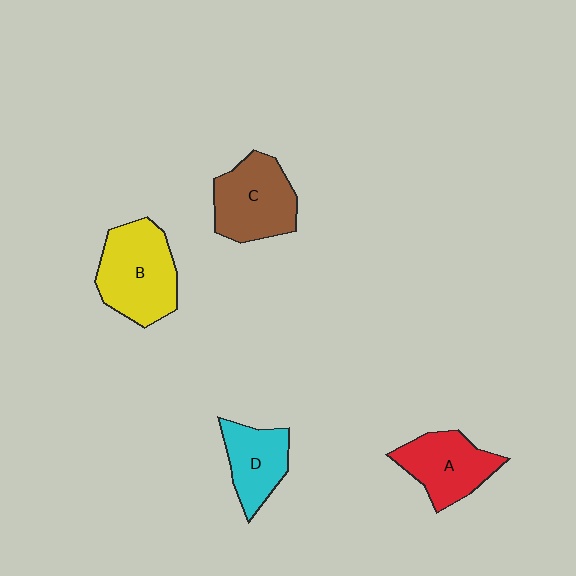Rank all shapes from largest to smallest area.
From largest to smallest: B (yellow), C (brown), A (red), D (cyan).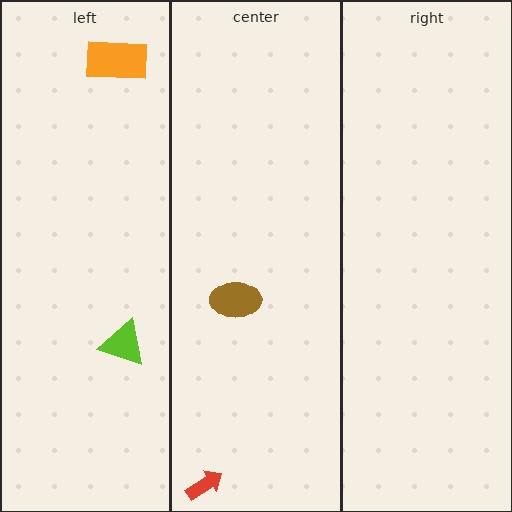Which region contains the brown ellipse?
The center region.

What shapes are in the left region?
The lime triangle, the orange rectangle.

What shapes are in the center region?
The brown ellipse, the red arrow.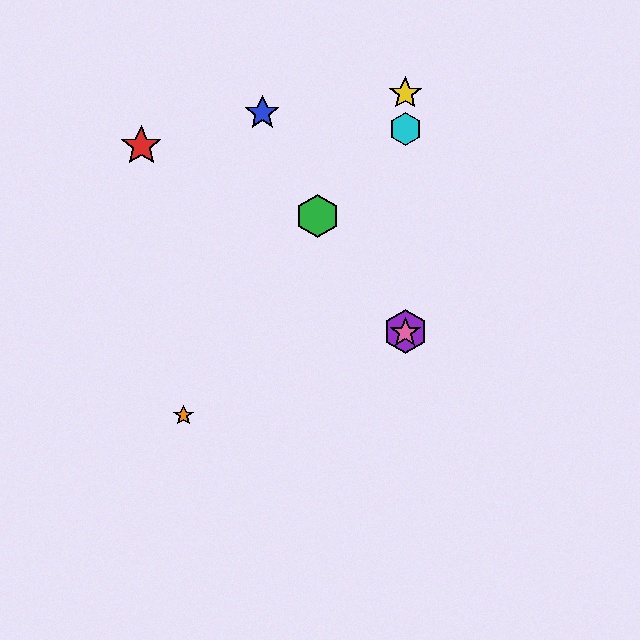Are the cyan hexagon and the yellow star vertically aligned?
Yes, both are at x≈405.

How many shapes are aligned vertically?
4 shapes (the yellow star, the purple hexagon, the cyan hexagon, the pink star) are aligned vertically.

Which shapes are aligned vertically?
The yellow star, the purple hexagon, the cyan hexagon, the pink star are aligned vertically.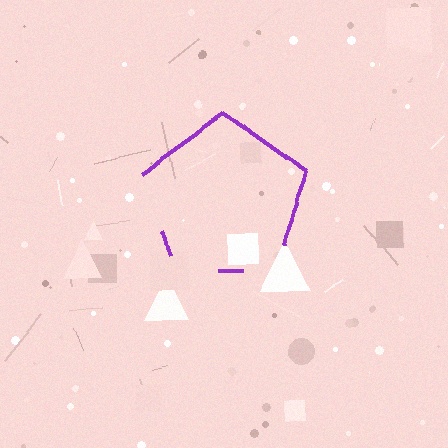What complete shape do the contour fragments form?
The contour fragments form a pentagon.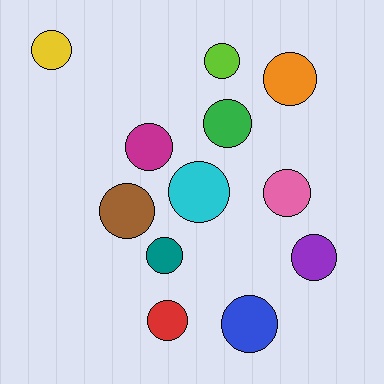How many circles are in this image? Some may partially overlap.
There are 12 circles.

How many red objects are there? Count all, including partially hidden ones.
There is 1 red object.